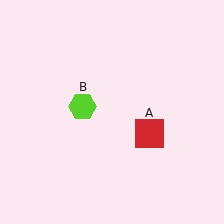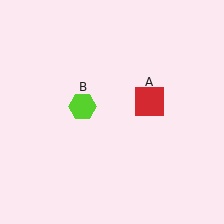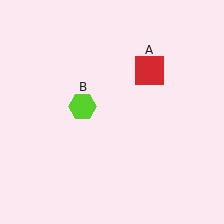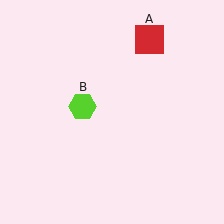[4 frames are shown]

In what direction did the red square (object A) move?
The red square (object A) moved up.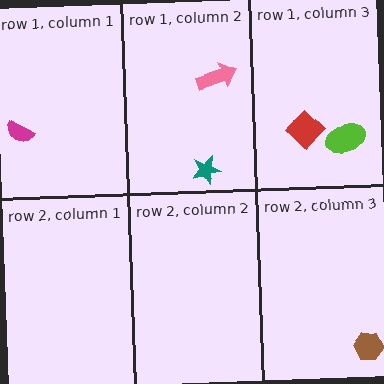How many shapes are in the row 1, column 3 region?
2.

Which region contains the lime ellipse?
The row 1, column 3 region.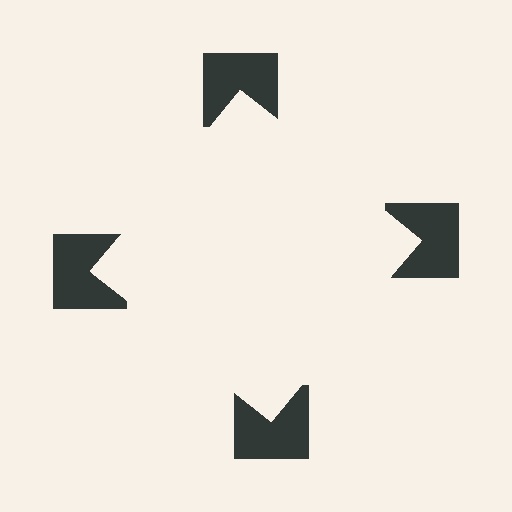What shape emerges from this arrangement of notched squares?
An illusory square — its edges are inferred from the aligned wedge cuts in the notched squares, not physically drawn.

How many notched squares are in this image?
There are 4 — one at each vertex of the illusory square.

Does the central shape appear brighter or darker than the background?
It typically appears slightly brighter than the background, even though no actual brightness change is drawn.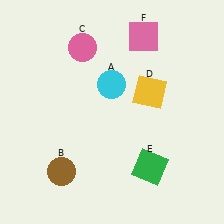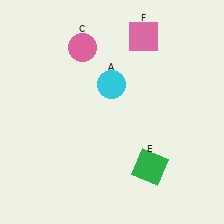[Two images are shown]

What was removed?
The yellow square (D), the brown circle (B) were removed in Image 2.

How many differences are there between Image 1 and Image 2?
There are 2 differences between the two images.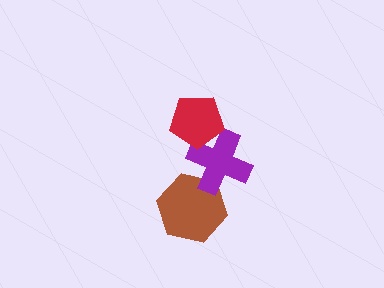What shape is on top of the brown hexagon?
The purple cross is on top of the brown hexagon.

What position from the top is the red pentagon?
The red pentagon is 1st from the top.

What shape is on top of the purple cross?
The red pentagon is on top of the purple cross.